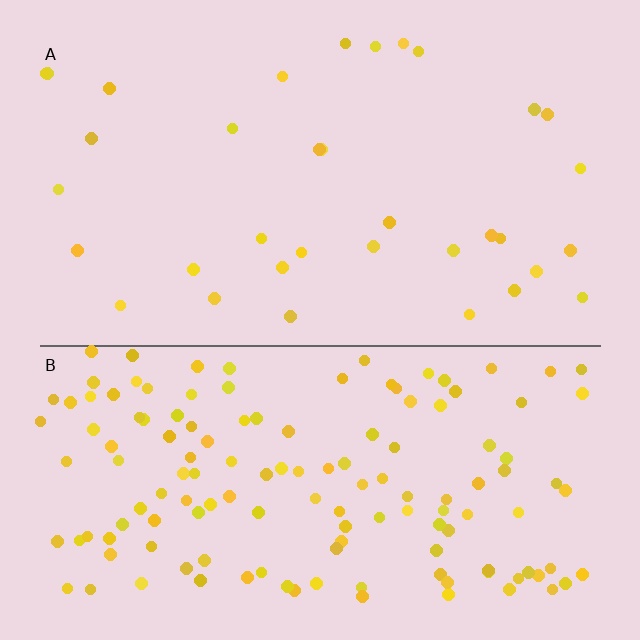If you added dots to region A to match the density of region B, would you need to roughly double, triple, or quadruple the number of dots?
Approximately quadruple.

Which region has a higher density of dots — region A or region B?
B (the bottom).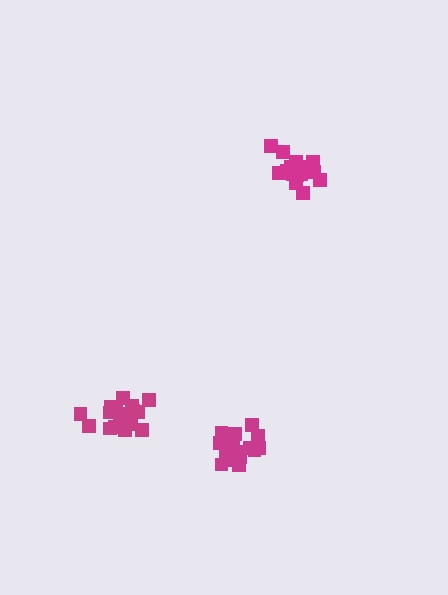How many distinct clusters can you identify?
There are 3 distinct clusters.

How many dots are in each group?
Group 1: 17 dots, Group 2: 17 dots, Group 3: 17 dots (51 total).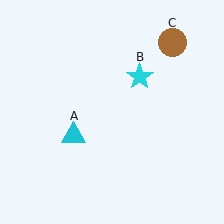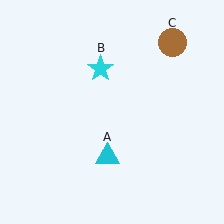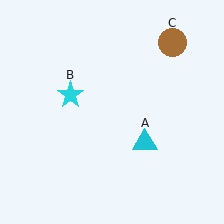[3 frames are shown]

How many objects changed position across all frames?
2 objects changed position: cyan triangle (object A), cyan star (object B).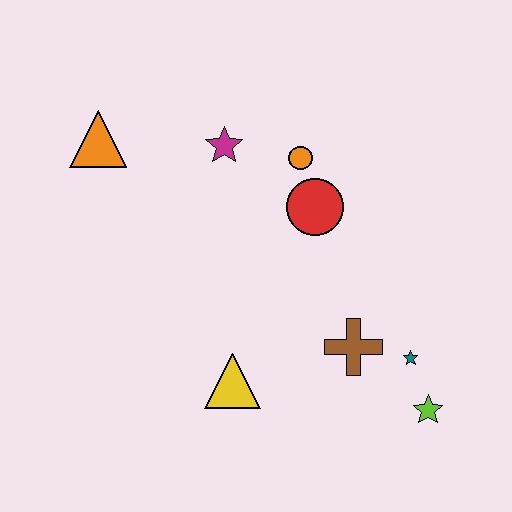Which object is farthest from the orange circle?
The lime star is farthest from the orange circle.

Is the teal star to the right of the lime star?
No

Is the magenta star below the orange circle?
No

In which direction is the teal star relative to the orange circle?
The teal star is below the orange circle.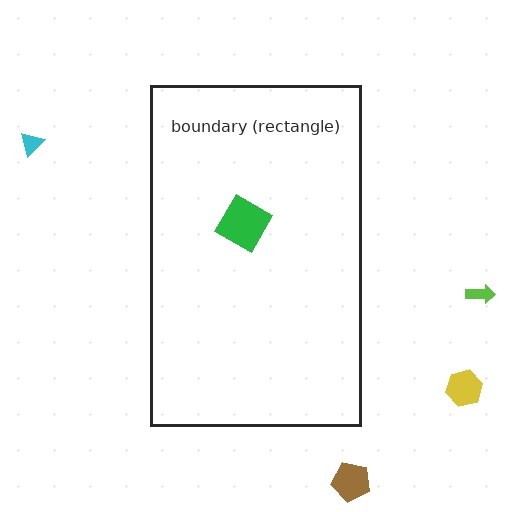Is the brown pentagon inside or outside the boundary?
Outside.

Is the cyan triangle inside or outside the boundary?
Outside.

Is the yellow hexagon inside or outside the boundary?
Outside.